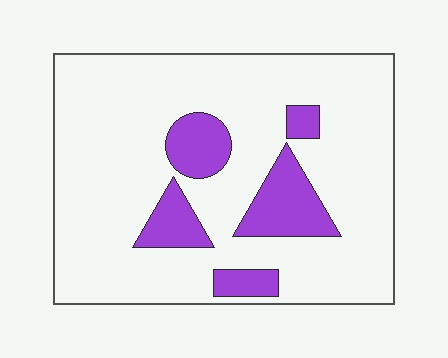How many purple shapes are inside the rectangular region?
5.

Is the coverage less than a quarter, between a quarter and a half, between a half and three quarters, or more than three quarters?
Less than a quarter.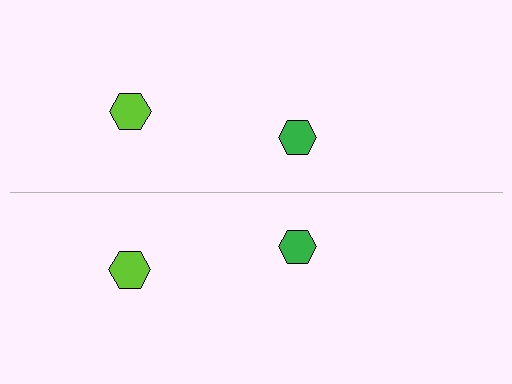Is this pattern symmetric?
Yes, this pattern has bilateral (reflection) symmetry.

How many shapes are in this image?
There are 4 shapes in this image.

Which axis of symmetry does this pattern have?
The pattern has a horizontal axis of symmetry running through the center of the image.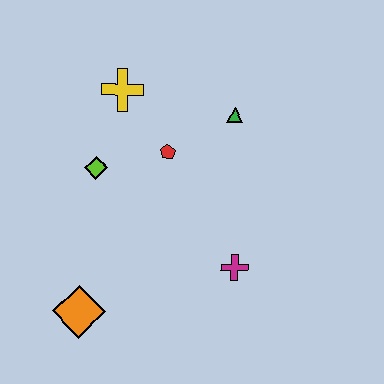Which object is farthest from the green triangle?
The orange diamond is farthest from the green triangle.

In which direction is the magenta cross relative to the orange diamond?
The magenta cross is to the right of the orange diamond.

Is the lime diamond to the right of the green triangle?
No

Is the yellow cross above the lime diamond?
Yes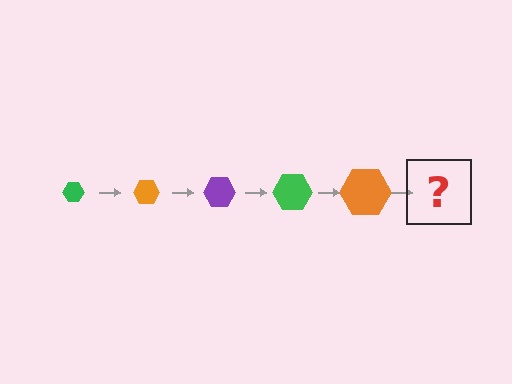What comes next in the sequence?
The next element should be a purple hexagon, larger than the previous one.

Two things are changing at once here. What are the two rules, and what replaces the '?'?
The two rules are that the hexagon grows larger each step and the color cycles through green, orange, and purple. The '?' should be a purple hexagon, larger than the previous one.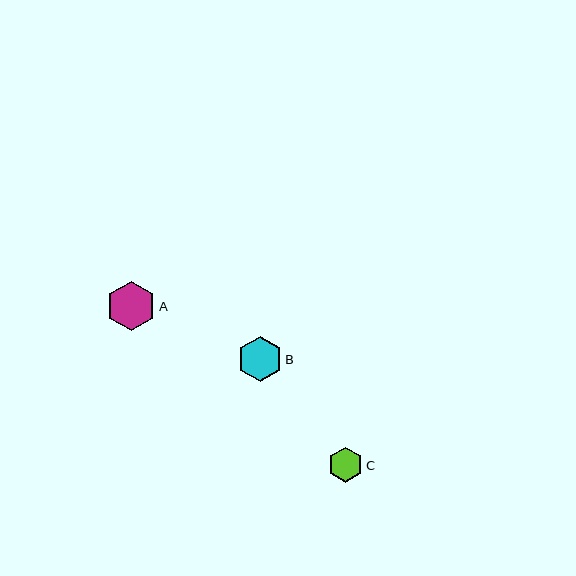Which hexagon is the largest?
Hexagon A is the largest with a size of approximately 49 pixels.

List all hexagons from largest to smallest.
From largest to smallest: A, B, C.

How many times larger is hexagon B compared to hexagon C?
Hexagon B is approximately 1.3 times the size of hexagon C.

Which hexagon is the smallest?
Hexagon C is the smallest with a size of approximately 35 pixels.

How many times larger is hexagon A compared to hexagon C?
Hexagon A is approximately 1.4 times the size of hexagon C.